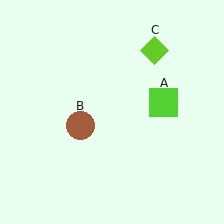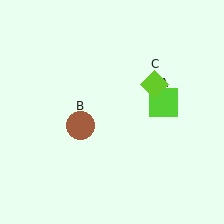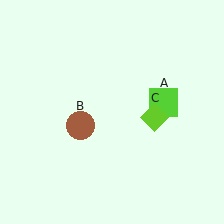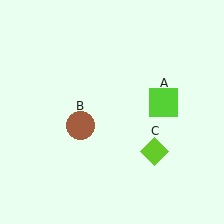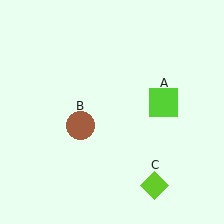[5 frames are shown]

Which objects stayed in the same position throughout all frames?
Lime square (object A) and brown circle (object B) remained stationary.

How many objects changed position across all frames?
1 object changed position: lime diamond (object C).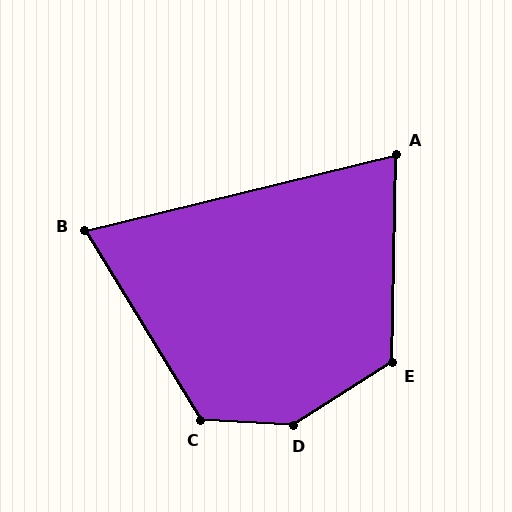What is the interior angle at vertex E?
Approximately 123 degrees (obtuse).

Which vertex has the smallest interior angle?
B, at approximately 72 degrees.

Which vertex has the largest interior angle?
D, at approximately 145 degrees.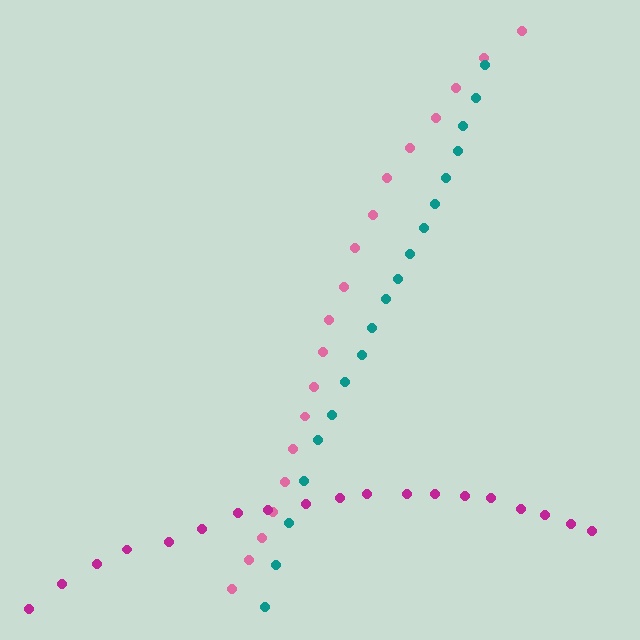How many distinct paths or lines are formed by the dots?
There are 3 distinct paths.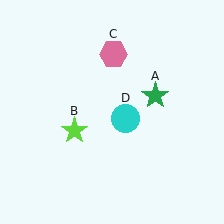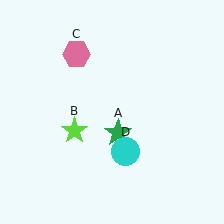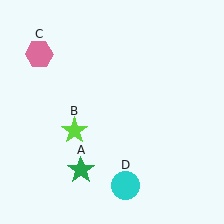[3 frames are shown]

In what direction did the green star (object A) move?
The green star (object A) moved down and to the left.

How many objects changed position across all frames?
3 objects changed position: green star (object A), pink hexagon (object C), cyan circle (object D).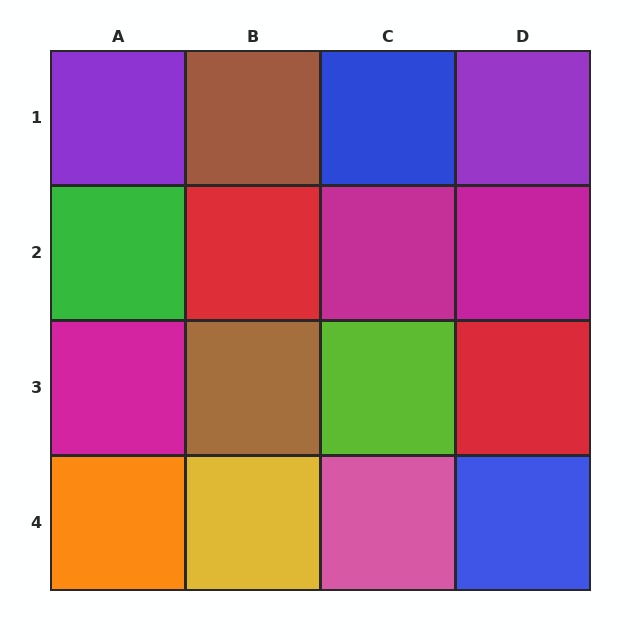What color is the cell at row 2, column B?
Red.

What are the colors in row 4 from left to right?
Orange, yellow, pink, blue.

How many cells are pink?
1 cell is pink.